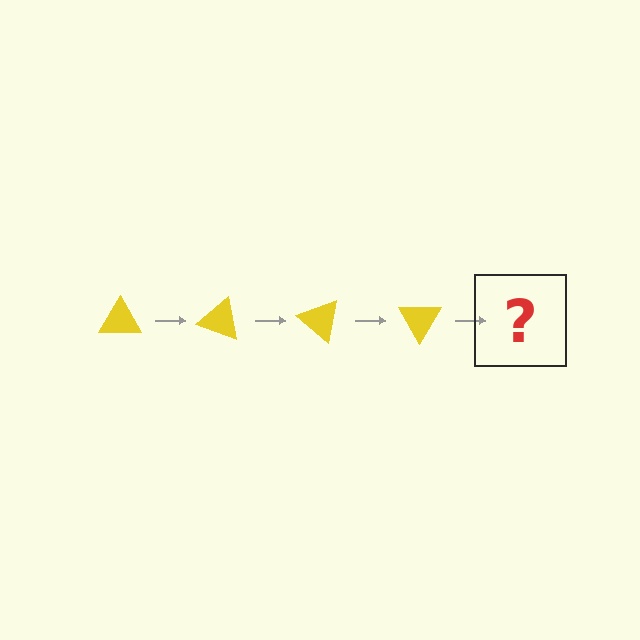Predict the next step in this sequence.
The next step is a yellow triangle rotated 80 degrees.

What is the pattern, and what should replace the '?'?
The pattern is that the triangle rotates 20 degrees each step. The '?' should be a yellow triangle rotated 80 degrees.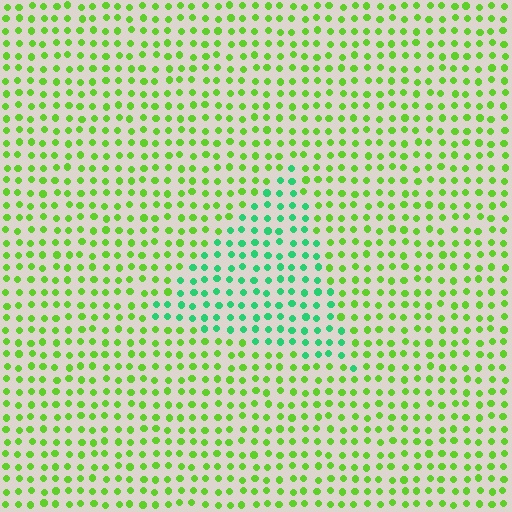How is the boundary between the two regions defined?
The boundary is defined purely by a slight shift in hue (about 45 degrees). Spacing, size, and orientation are identical on both sides.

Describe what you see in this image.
The image is filled with small lime elements in a uniform arrangement. A triangle-shaped region is visible where the elements are tinted to a slightly different hue, forming a subtle color boundary.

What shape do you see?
I see a triangle.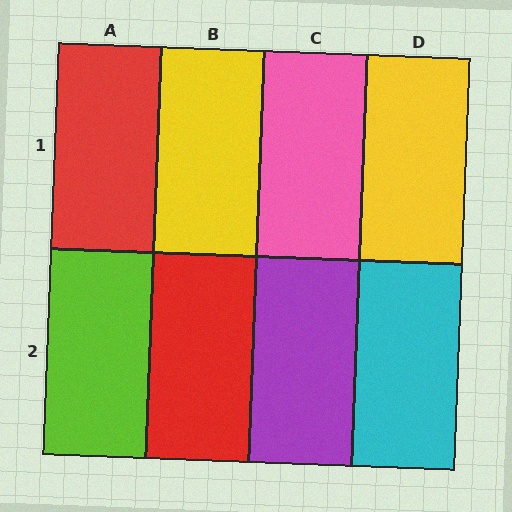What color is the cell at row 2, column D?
Cyan.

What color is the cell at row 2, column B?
Red.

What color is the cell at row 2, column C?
Purple.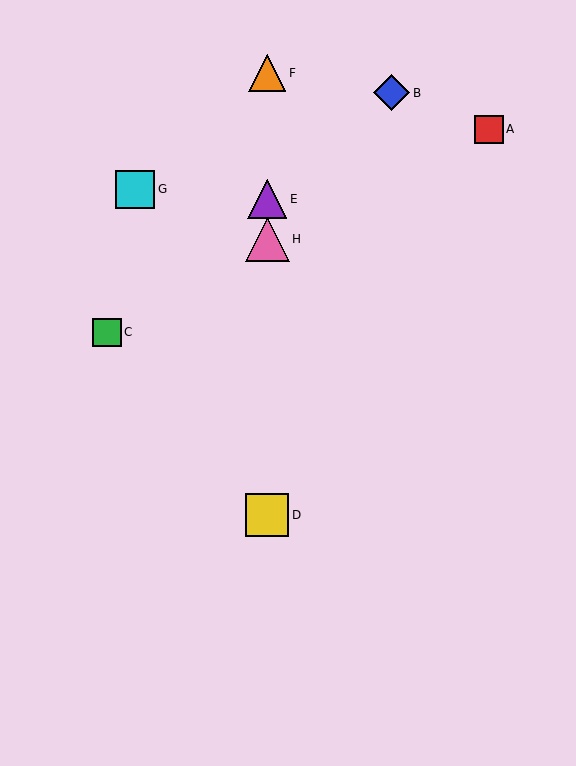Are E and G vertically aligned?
No, E is at x≈267 and G is at x≈135.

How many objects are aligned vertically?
4 objects (D, E, F, H) are aligned vertically.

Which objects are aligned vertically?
Objects D, E, F, H are aligned vertically.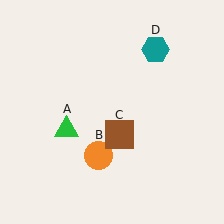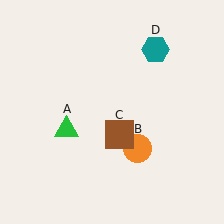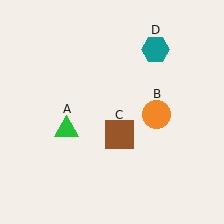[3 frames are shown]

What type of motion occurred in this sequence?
The orange circle (object B) rotated counterclockwise around the center of the scene.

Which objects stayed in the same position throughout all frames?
Green triangle (object A) and brown square (object C) and teal hexagon (object D) remained stationary.